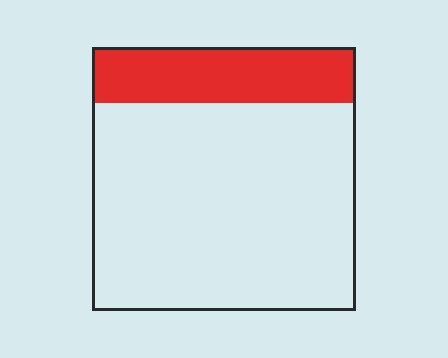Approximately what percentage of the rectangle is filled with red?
Approximately 20%.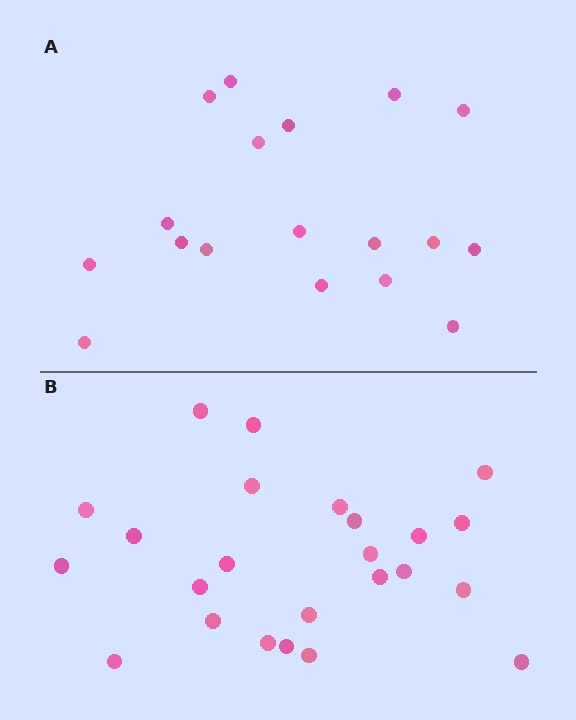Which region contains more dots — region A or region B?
Region B (the bottom region) has more dots.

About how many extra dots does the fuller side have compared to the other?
Region B has about 6 more dots than region A.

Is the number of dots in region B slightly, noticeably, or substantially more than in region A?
Region B has noticeably more, but not dramatically so. The ratio is roughly 1.3 to 1.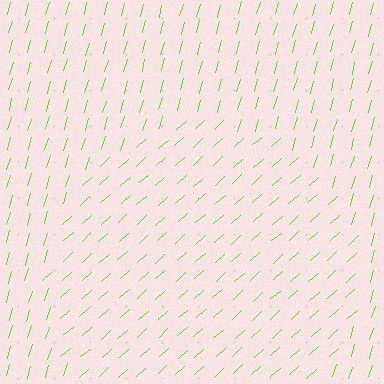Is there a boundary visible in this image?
Yes, there is a texture boundary formed by a change in line orientation.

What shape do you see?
I see a circle.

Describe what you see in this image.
The image is filled with small lime line segments. A circle region in the image has lines oriented differently from the surrounding lines, creating a visible texture boundary.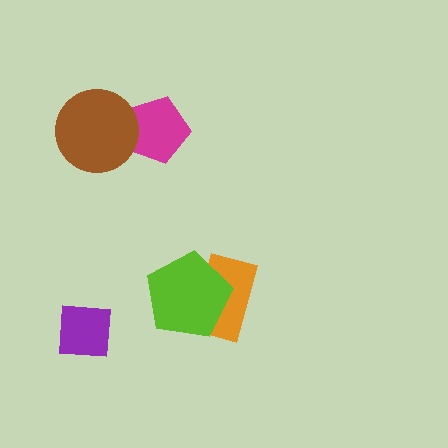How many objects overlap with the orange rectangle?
1 object overlaps with the orange rectangle.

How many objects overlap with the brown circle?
1 object overlaps with the brown circle.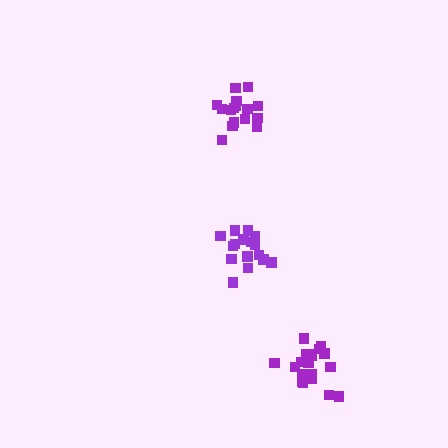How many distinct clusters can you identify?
There are 3 distinct clusters.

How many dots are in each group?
Group 1: 17 dots, Group 2: 16 dots, Group 3: 19 dots (52 total).